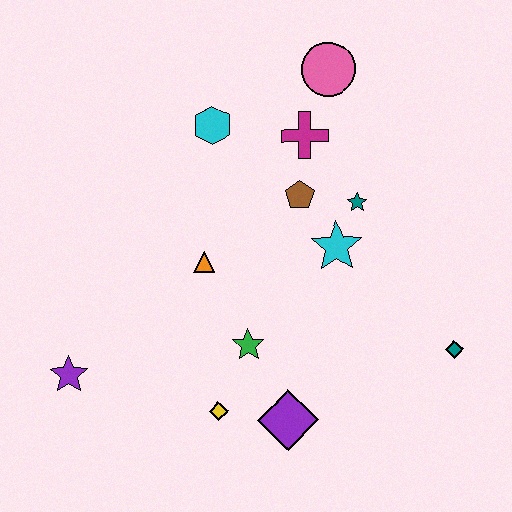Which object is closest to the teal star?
The cyan star is closest to the teal star.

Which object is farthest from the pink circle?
The purple star is farthest from the pink circle.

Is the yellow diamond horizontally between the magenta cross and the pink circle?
No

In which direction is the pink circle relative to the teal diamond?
The pink circle is above the teal diamond.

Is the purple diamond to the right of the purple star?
Yes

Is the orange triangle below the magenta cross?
Yes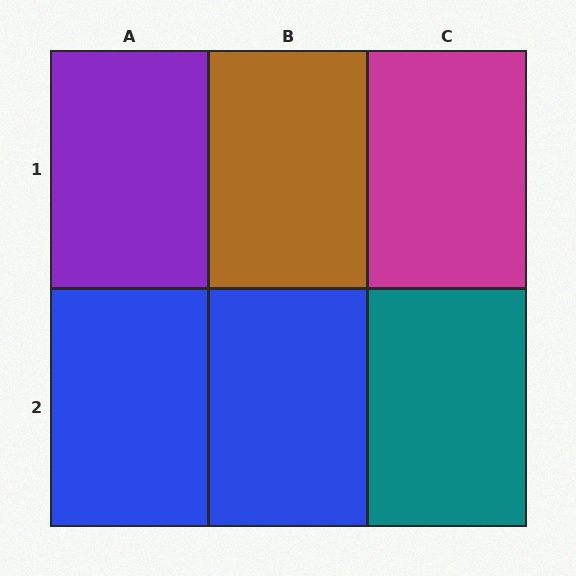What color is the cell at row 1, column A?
Purple.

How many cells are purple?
1 cell is purple.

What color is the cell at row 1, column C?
Magenta.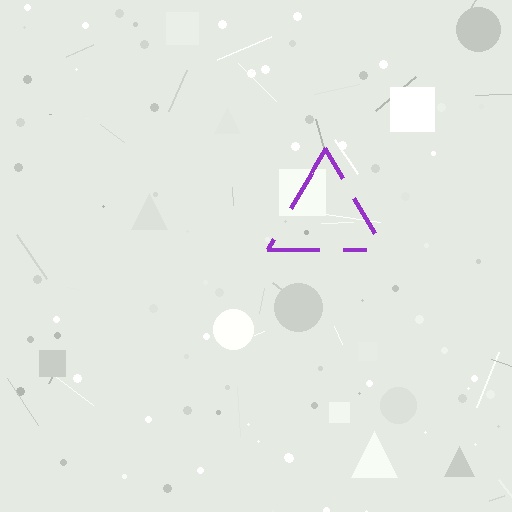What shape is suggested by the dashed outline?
The dashed outline suggests a triangle.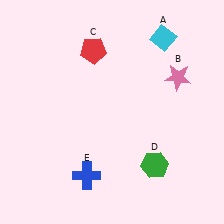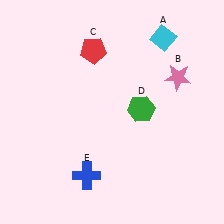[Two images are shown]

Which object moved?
The green hexagon (D) moved up.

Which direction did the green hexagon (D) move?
The green hexagon (D) moved up.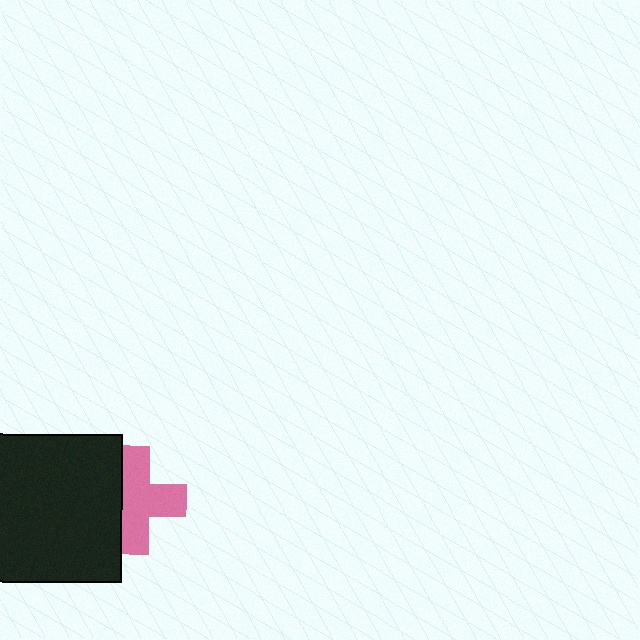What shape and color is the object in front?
The object in front is a black square.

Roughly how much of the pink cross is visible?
Most of it is visible (roughly 69%).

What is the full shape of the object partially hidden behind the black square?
The partially hidden object is a pink cross.